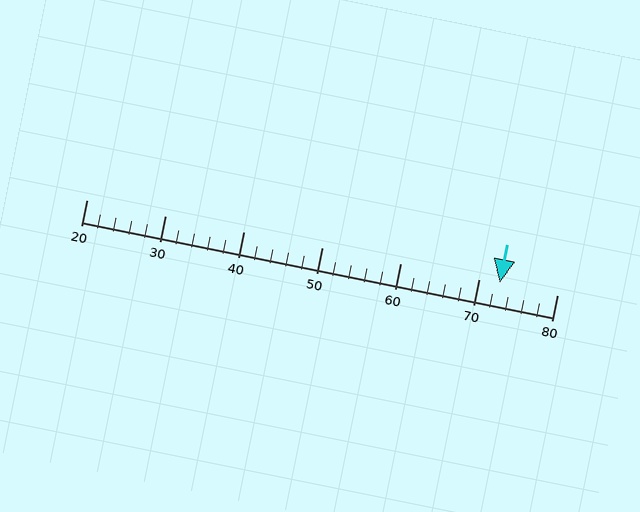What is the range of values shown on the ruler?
The ruler shows values from 20 to 80.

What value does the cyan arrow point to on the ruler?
The cyan arrow points to approximately 73.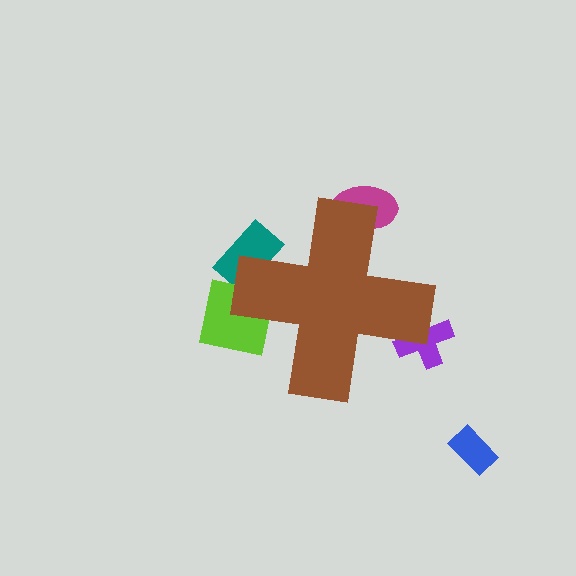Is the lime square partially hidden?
Yes, the lime square is partially hidden behind the brown cross.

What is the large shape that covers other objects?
A brown cross.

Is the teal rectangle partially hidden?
Yes, the teal rectangle is partially hidden behind the brown cross.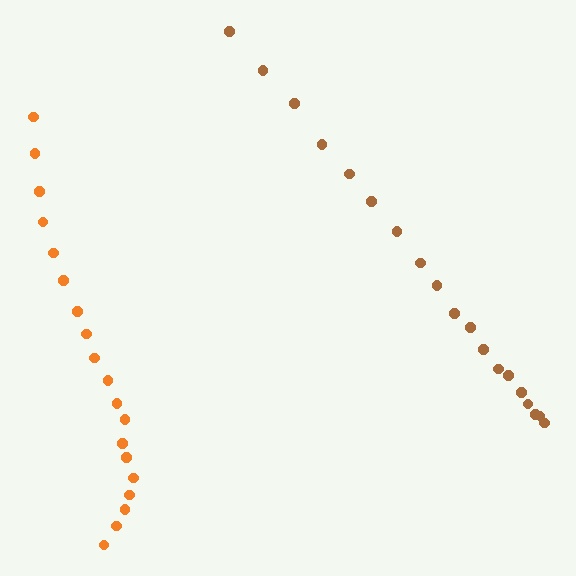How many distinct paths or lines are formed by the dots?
There are 2 distinct paths.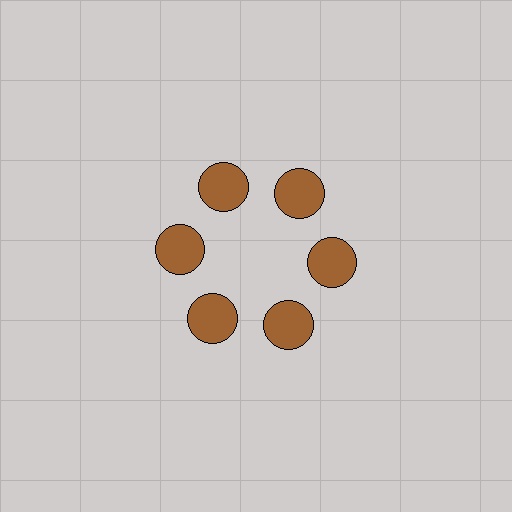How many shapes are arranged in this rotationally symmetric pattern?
There are 6 shapes, arranged in 6 groups of 1.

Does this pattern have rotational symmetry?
Yes, this pattern has 6-fold rotational symmetry. It looks the same after rotating 60 degrees around the center.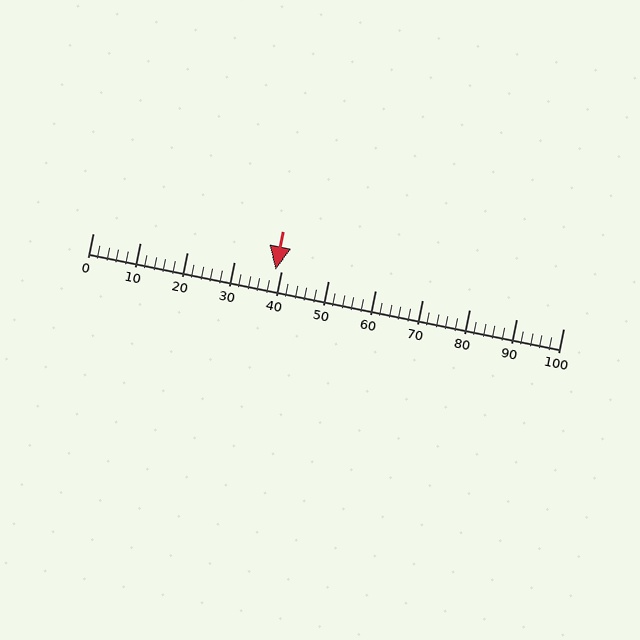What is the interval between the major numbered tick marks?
The major tick marks are spaced 10 units apart.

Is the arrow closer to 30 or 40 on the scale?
The arrow is closer to 40.